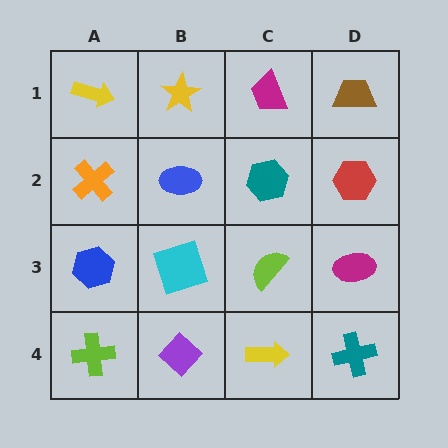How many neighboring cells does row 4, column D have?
2.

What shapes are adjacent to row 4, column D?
A magenta ellipse (row 3, column D), a yellow arrow (row 4, column C).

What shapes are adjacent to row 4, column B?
A cyan square (row 3, column B), a lime cross (row 4, column A), a yellow arrow (row 4, column C).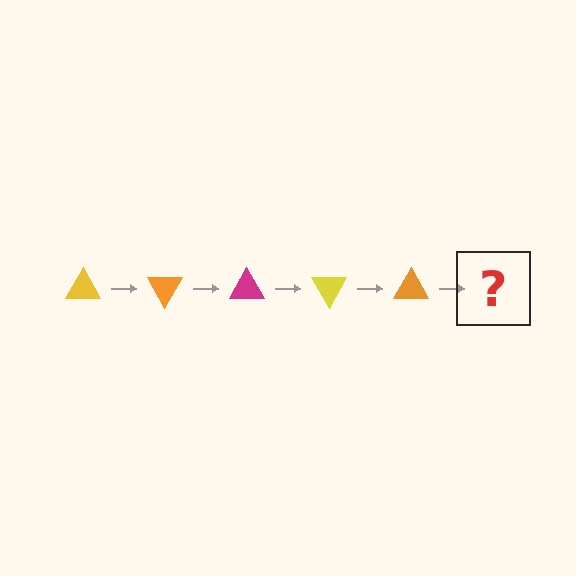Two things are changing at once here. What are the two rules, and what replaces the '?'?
The two rules are that it rotates 60 degrees each step and the color cycles through yellow, orange, and magenta. The '?' should be a magenta triangle, rotated 300 degrees from the start.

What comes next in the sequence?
The next element should be a magenta triangle, rotated 300 degrees from the start.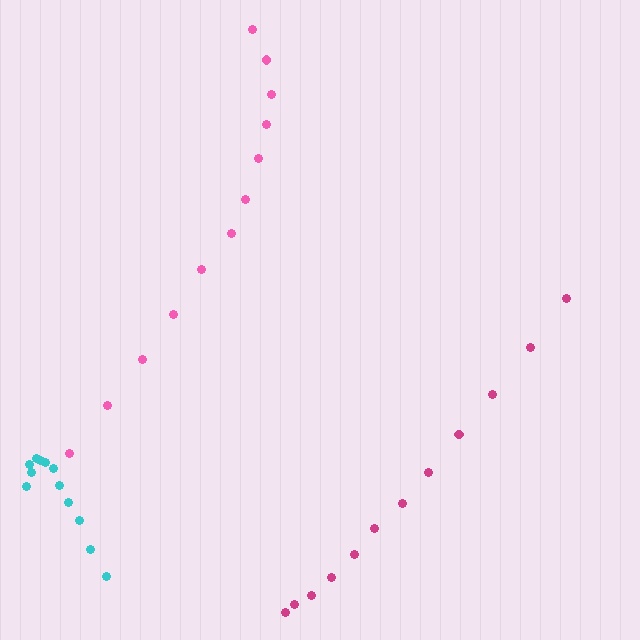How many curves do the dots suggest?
There are 3 distinct paths.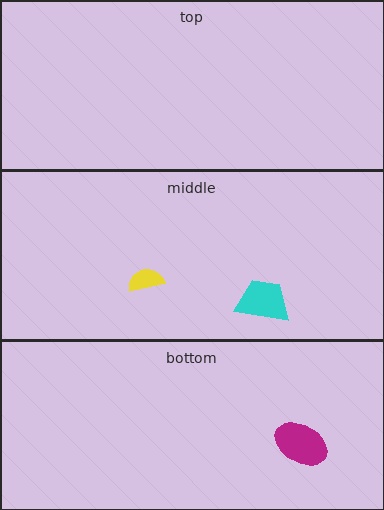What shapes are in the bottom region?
The magenta ellipse.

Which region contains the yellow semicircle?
The middle region.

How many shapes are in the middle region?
2.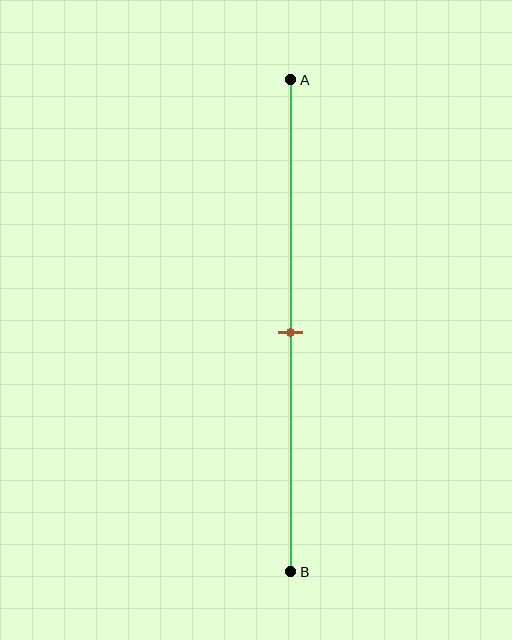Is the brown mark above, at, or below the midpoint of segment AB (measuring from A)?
The brown mark is approximately at the midpoint of segment AB.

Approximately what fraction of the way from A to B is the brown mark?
The brown mark is approximately 50% of the way from A to B.